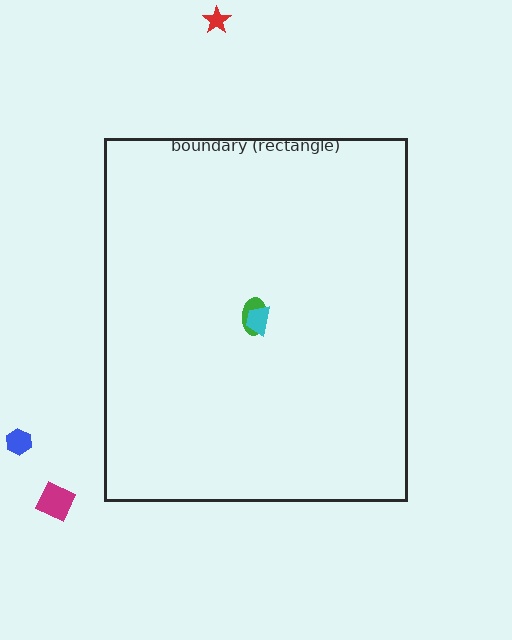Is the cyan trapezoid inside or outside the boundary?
Inside.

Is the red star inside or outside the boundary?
Outside.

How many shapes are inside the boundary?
2 inside, 3 outside.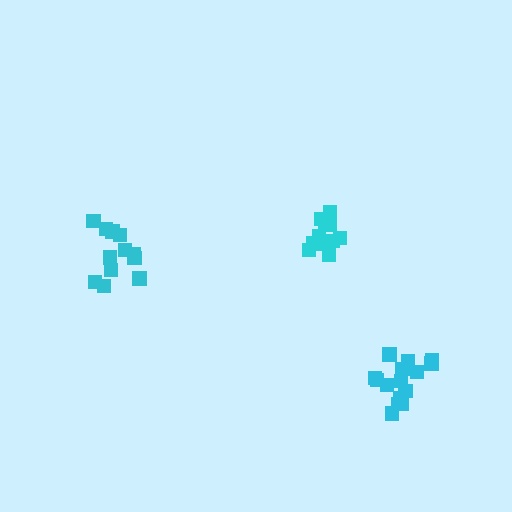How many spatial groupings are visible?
There are 3 spatial groupings.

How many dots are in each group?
Group 1: 13 dots, Group 2: 15 dots, Group 3: 12 dots (40 total).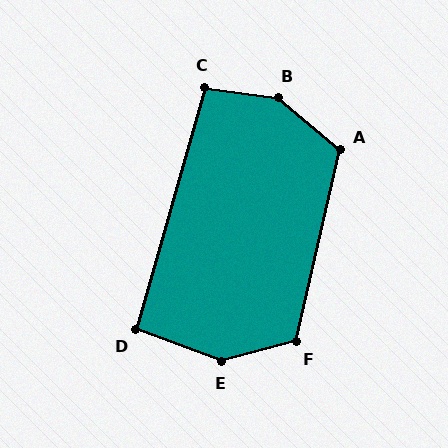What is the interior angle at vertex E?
Approximately 144 degrees (obtuse).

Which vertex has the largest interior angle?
B, at approximately 147 degrees.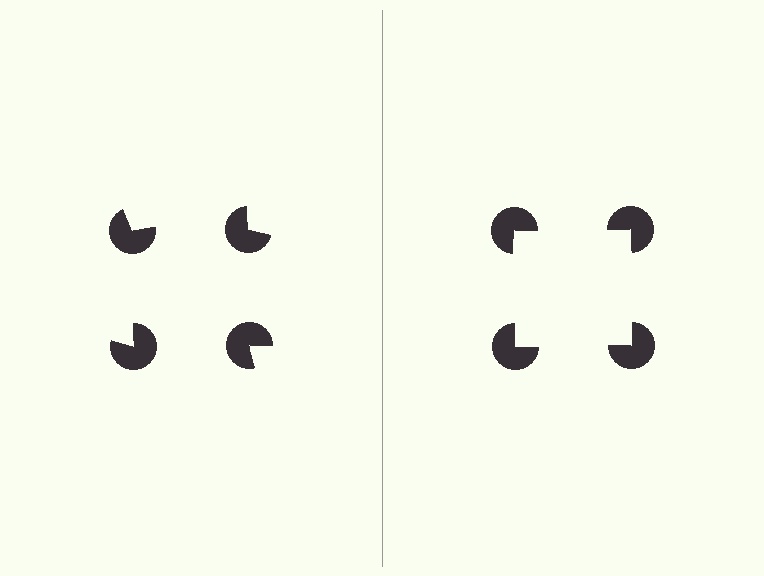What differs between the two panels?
The pac-man discs are positioned identically on both sides; only the wedge orientations differ. On the right they align to a square; on the left they are misaligned.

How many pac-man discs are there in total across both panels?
8 — 4 on each side.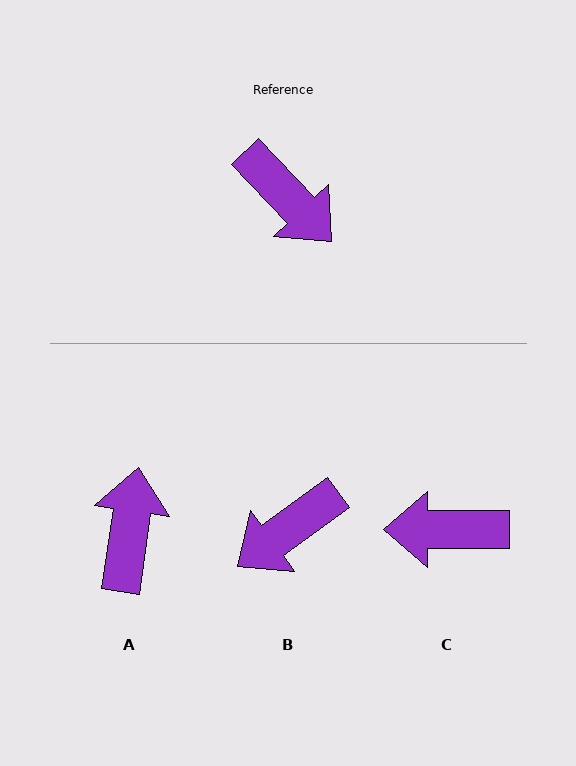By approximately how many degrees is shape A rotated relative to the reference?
Approximately 128 degrees counter-clockwise.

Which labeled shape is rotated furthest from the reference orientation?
C, about 134 degrees away.